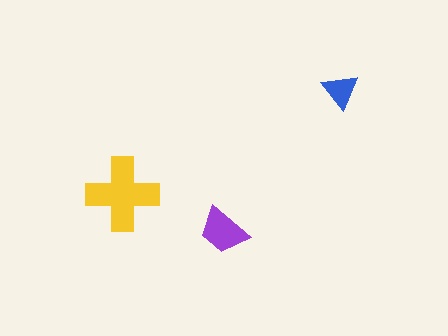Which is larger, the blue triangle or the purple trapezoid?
The purple trapezoid.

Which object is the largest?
The yellow cross.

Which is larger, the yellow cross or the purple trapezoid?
The yellow cross.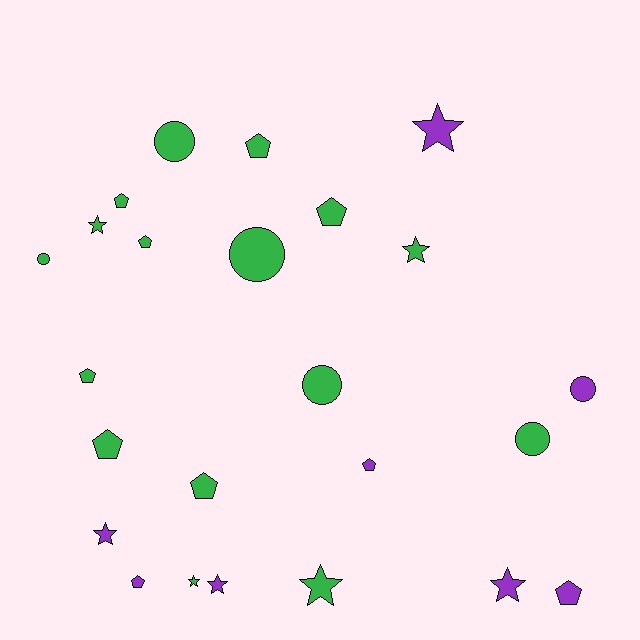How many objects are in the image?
There are 24 objects.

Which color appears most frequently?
Green, with 16 objects.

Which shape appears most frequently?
Pentagon, with 10 objects.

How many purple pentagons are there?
There are 3 purple pentagons.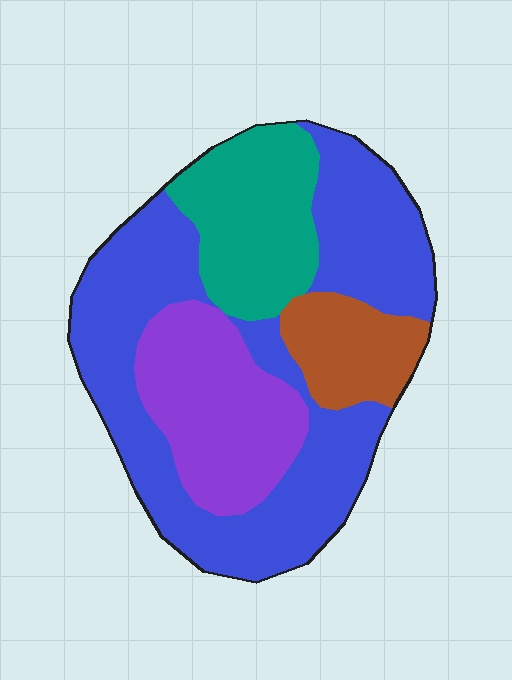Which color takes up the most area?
Blue, at roughly 50%.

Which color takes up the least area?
Brown, at roughly 10%.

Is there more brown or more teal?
Teal.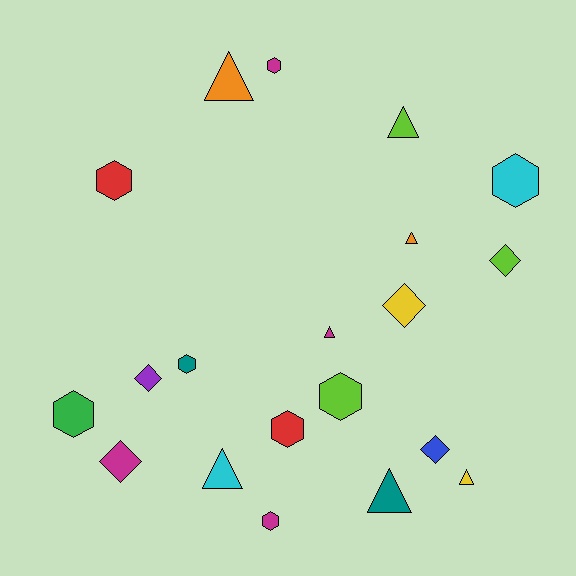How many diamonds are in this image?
There are 5 diamonds.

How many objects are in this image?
There are 20 objects.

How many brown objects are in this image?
There are no brown objects.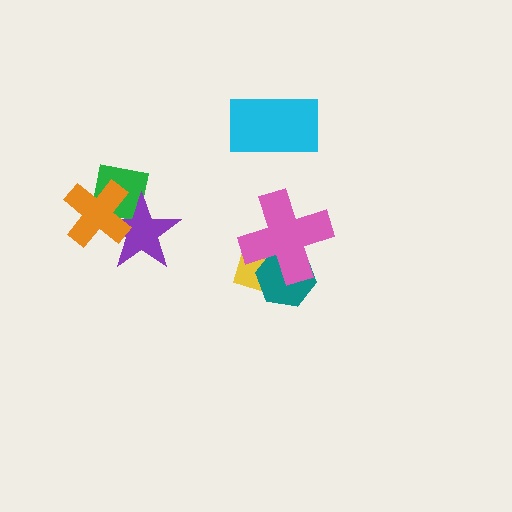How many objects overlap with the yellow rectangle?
2 objects overlap with the yellow rectangle.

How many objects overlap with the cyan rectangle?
0 objects overlap with the cyan rectangle.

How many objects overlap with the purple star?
2 objects overlap with the purple star.